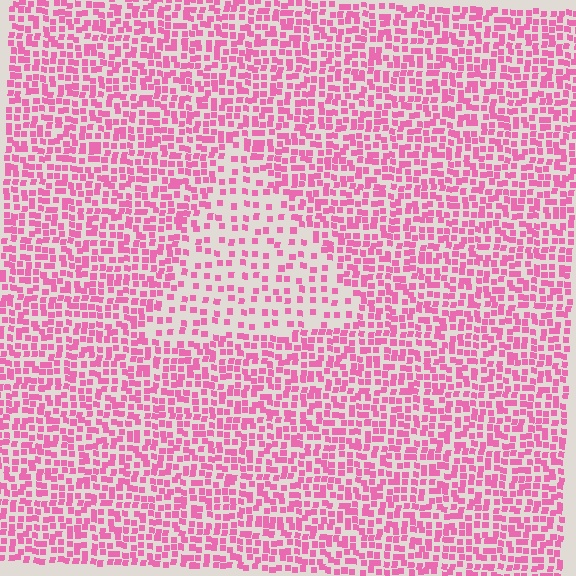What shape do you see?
I see a triangle.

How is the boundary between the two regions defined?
The boundary is defined by a change in element density (approximately 2.1x ratio). All elements are the same color, size, and shape.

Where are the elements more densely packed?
The elements are more densely packed outside the triangle boundary.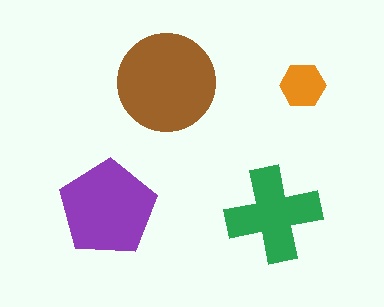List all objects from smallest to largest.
The orange hexagon, the green cross, the purple pentagon, the brown circle.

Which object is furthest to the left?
The purple pentagon is leftmost.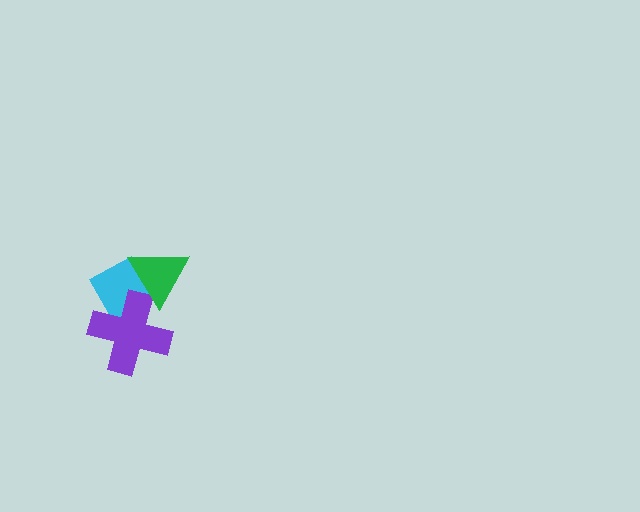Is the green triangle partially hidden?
No, no other shape covers it.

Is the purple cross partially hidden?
Yes, it is partially covered by another shape.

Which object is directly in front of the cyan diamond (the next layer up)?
The purple cross is directly in front of the cyan diamond.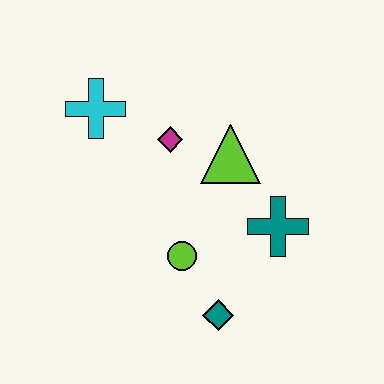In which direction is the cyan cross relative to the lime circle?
The cyan cross is above the lime circle.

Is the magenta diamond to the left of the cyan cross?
No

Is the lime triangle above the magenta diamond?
No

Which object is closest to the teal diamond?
The lime circle is closest to the teal diamond.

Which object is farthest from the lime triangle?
The teal diamond is farthest from the lime triangle.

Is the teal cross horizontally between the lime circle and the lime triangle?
No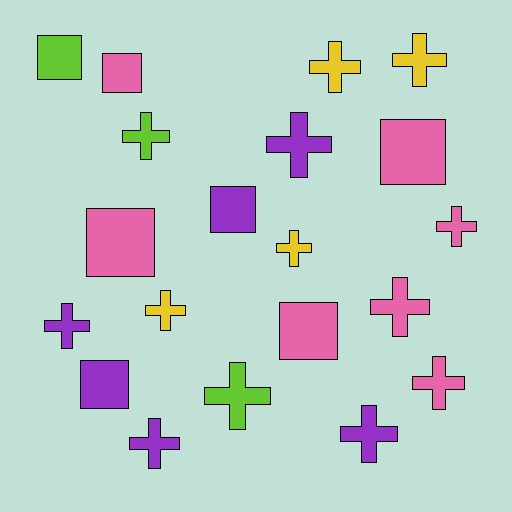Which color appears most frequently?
Pink, with 7 objects.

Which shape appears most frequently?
Cross, with 13 objects.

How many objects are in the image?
There are 20 objects.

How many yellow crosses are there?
There are 4 yellow crosses.